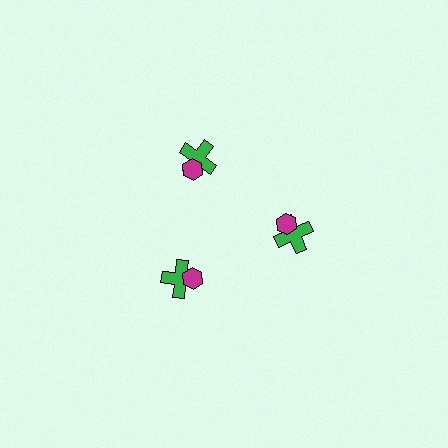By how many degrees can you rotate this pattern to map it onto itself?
The pattern maps onto itself every 120 degrees of rotation.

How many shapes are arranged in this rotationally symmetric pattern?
There are 6 shapes, arranged in 3 groups of 2.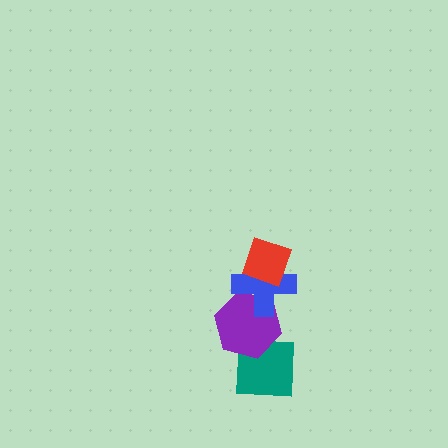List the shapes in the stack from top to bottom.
From top to bottom: the red diamond, the blue cross, the purple hexagon, the teal square.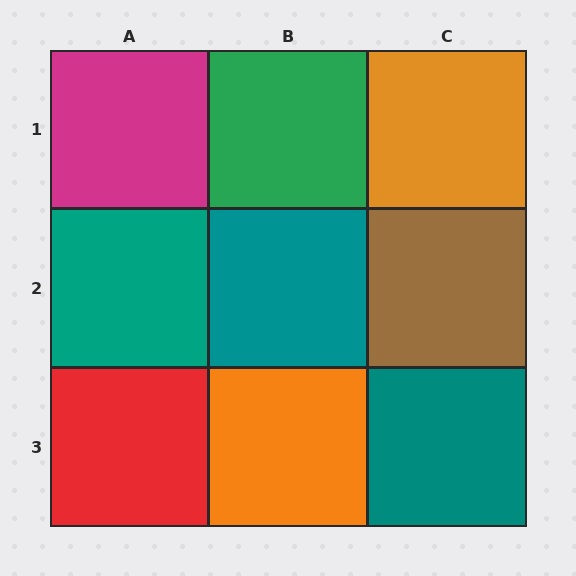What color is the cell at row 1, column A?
Magenta.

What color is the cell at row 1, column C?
Orange.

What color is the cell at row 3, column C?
Teal.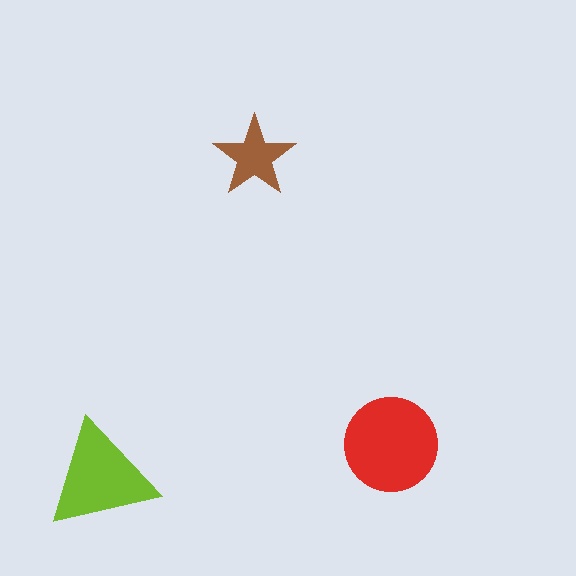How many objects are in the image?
There are 3 objects in the image.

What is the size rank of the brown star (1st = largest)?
3rd.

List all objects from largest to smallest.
The red circle, the lime triangle, the brown star.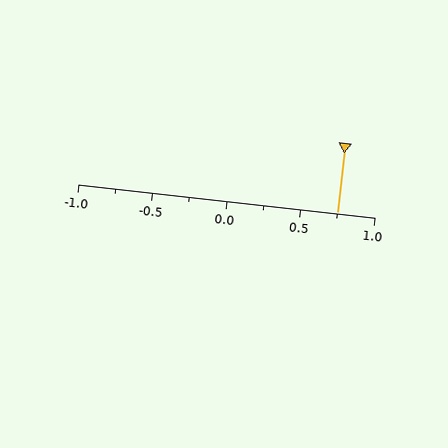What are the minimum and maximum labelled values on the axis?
The axis runs from -1.0 to 1.0.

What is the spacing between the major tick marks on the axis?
The major ticks are spaced 0.5 apart.